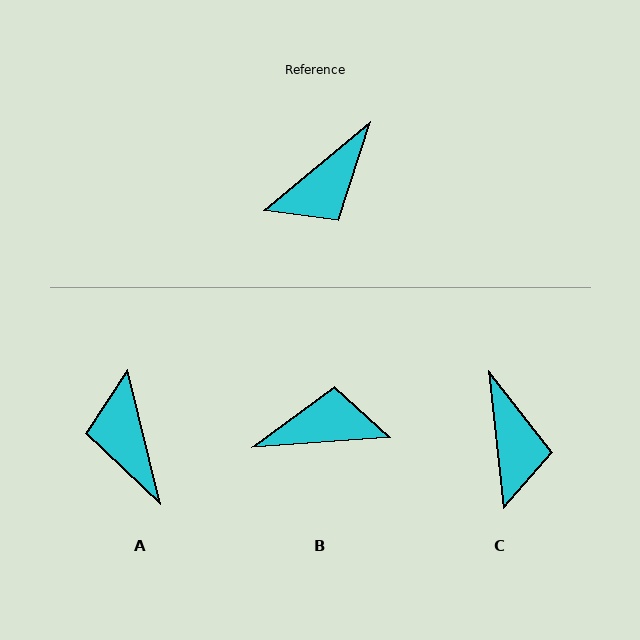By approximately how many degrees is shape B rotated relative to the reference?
Approximately 144 degrees counter-clockwise.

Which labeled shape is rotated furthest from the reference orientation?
B, about 144 degrees away.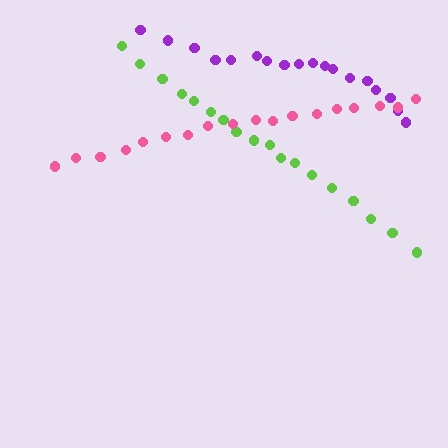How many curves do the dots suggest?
There are 3 distinct paths.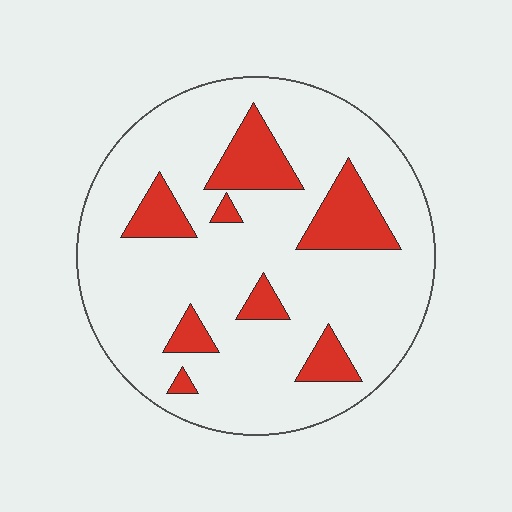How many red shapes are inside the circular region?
8.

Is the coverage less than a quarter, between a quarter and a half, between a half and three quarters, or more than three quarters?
Less than a quarter.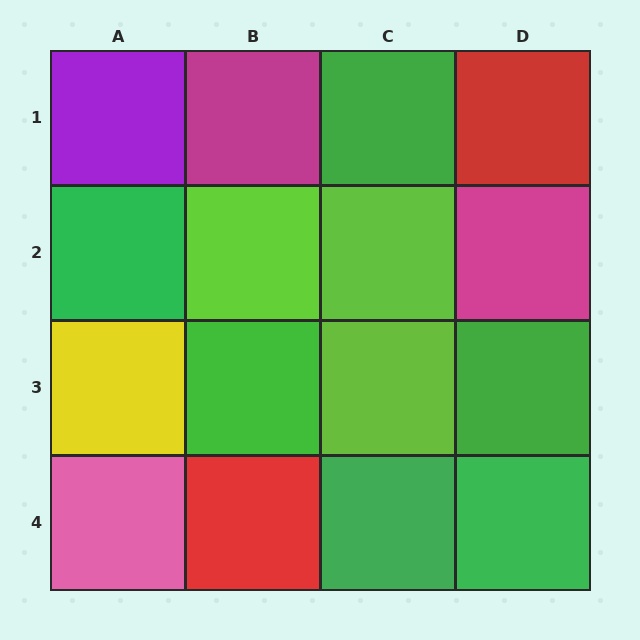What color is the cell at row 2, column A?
Green.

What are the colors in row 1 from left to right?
Purple, magenta, green, red.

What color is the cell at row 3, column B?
Green.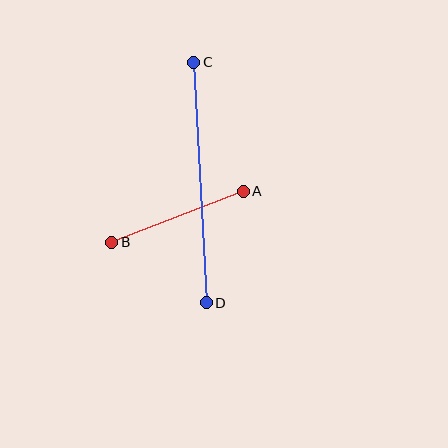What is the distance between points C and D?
The distance is approximately 241 pixels.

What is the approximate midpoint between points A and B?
The midpoint is at approximately (177, 217) pixels.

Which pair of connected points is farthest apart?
Points C and D are farthest apart.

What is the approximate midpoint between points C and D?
The midpoint is at approximately (200, 182) pixels.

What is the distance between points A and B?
The distance is approximately 141 pixels.